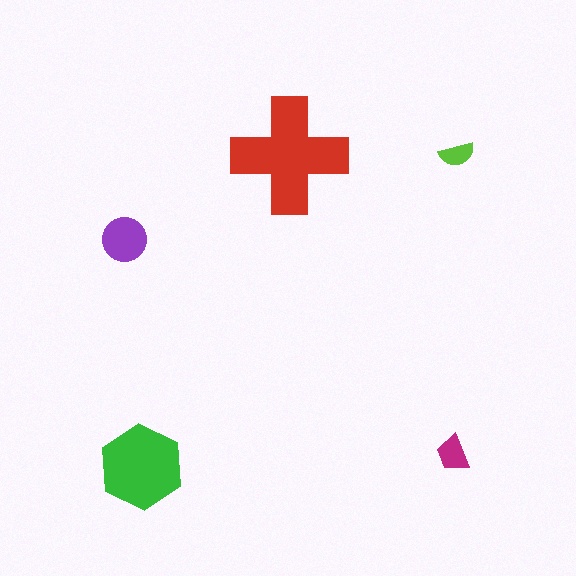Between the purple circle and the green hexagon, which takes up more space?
The green hexagon.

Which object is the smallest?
The lime semicircle.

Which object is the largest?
The red cross.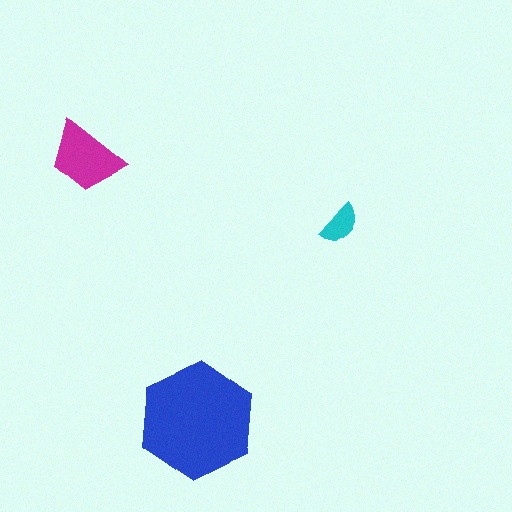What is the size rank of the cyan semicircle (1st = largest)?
3rd.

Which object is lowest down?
The blue hexagon is bottommost.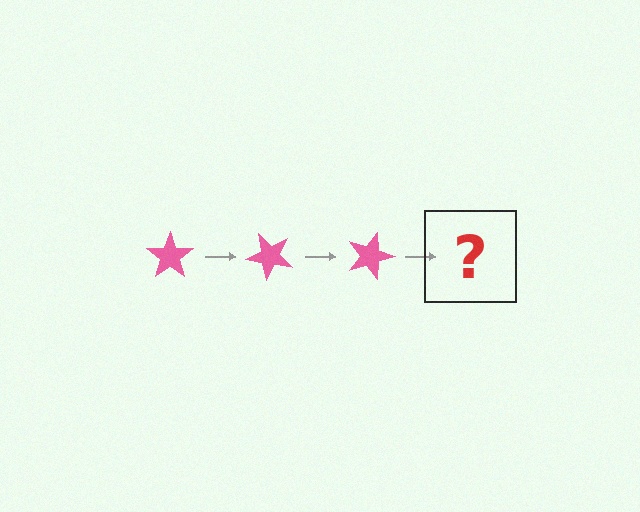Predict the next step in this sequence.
The next step is a pink star rotated 135 degrees.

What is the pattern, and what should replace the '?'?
The pattern is that the star rotates 45 degrees each step. The '?' should be a pink star rotated 135 degrees.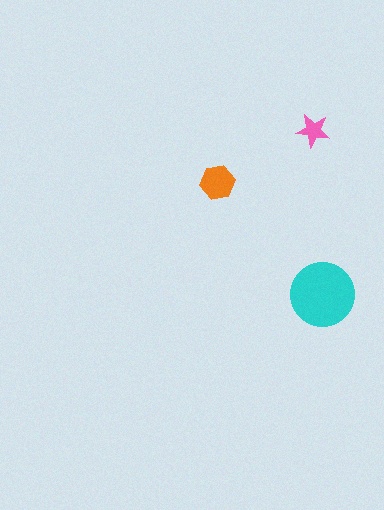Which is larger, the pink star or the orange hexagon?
The orange hexagon.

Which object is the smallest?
The pink star.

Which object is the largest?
The cyan circle.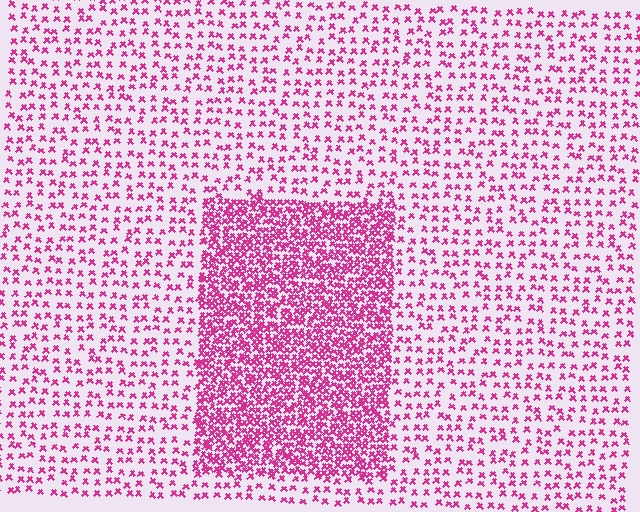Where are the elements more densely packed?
The elements are more densely packed inside the rectangle boundary.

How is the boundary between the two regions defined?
The boundary is defined by a change in element density (approximately 2.7x ratio). All elements are the same color, size, and shape.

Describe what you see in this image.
The image contains small magenta elements arranged at two different densities. A rectangle-shaped region is visible where the elements are more densely packed than the surrounding area.